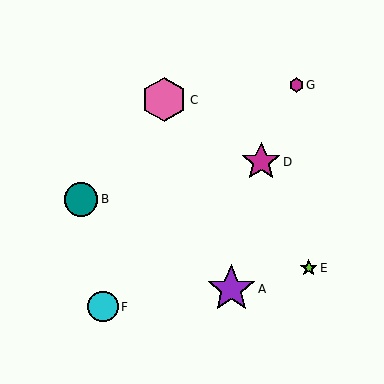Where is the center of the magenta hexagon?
The center of the magenta hexagon is at (296, 85).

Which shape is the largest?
The purple star (labeled A) is the largest.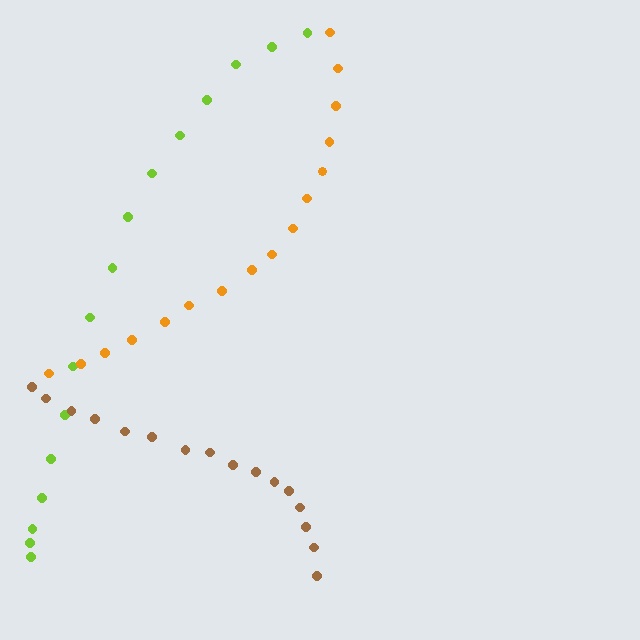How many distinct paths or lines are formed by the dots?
There are 3 distinct paths.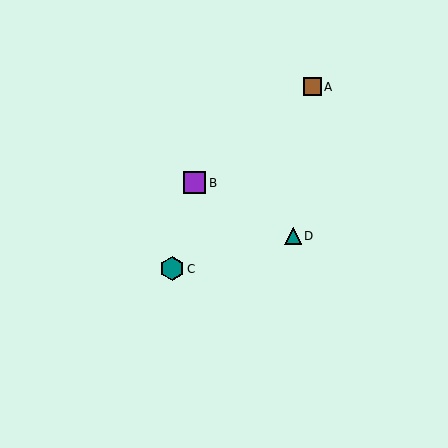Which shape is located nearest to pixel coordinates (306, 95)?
The brown square (labeled A) at (312, 87) is nearest to that location.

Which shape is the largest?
The teal hexagon (labeled C) is the largest.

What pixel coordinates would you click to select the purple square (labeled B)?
Click at (194, 183) to select the purple square B.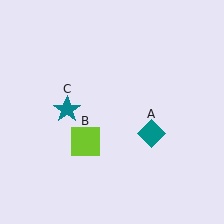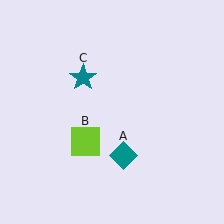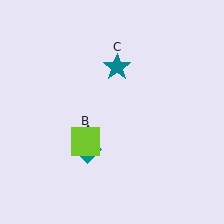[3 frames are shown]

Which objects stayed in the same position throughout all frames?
Lime square (object B) remained stationary.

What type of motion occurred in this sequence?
The teal diamond (object A), teal star (object C) rotated clockwise around the center of the scene.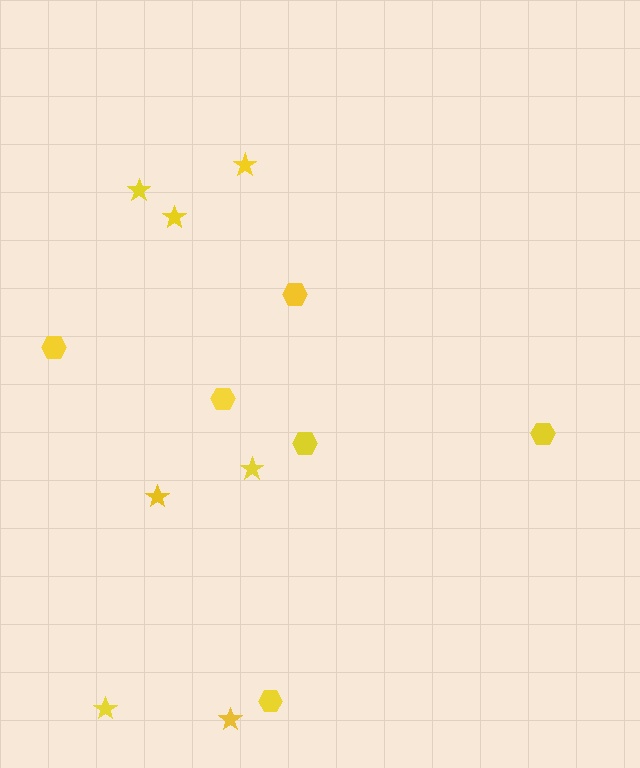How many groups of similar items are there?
There are 2 groups: one group of stars (7) and one group of hexagons (6).